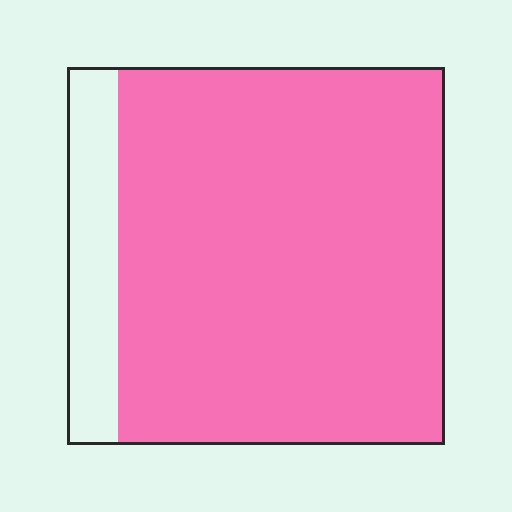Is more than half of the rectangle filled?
Yes.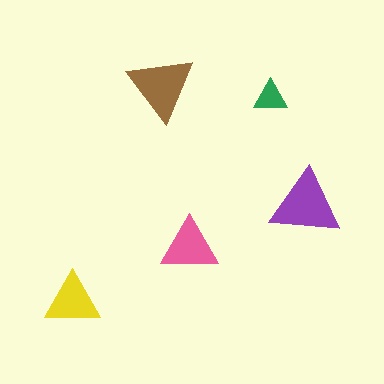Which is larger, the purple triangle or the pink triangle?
The purple one.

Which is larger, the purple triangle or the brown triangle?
The purple one.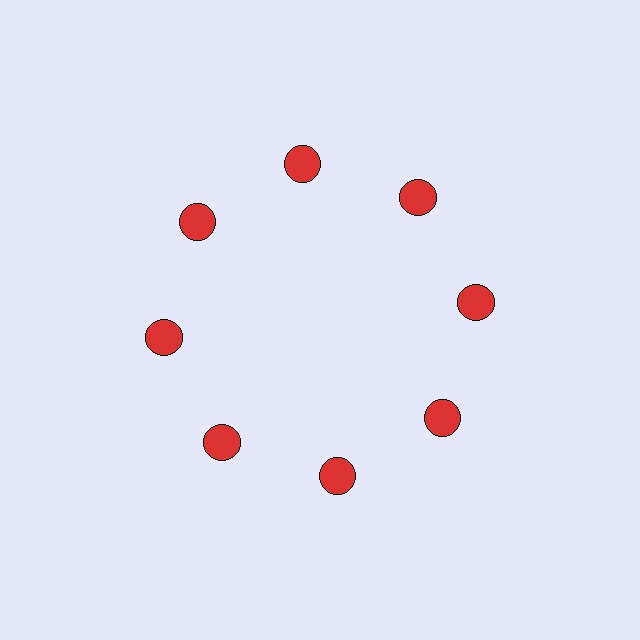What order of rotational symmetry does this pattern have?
This pattern has 8-fold rotational symmetry.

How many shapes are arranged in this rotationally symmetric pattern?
There are 8 shapes, arranged in 8 groups of 1.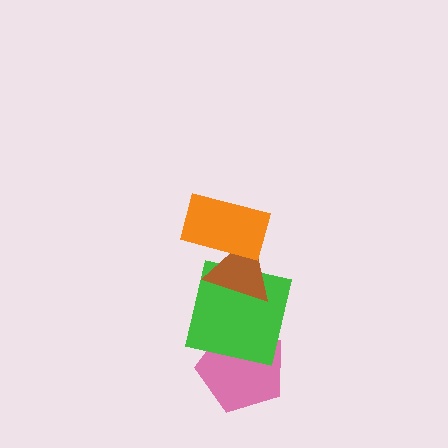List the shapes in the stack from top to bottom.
From top to bottom: the orange rectangle, the brown triangle, the green square, the pink pentagon.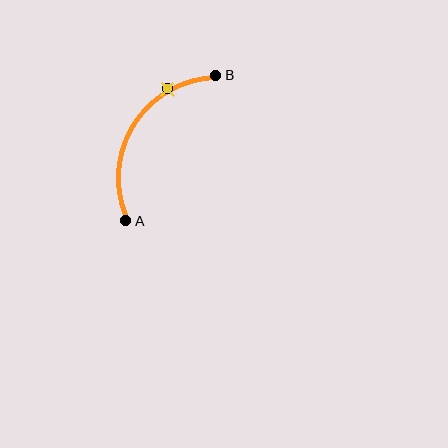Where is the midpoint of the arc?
The arc midpoint is the point on the curve farthest from the straight line joining A and B. It sits to the left of that line.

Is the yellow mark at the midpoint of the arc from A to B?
No. The yellow mark lies on the arc but is closer to endpoint B. The arc midpoint would be at the point on the curve equidistant along the arc from both A and B.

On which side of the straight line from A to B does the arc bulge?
The arc bulges to the left of the straight line connecting A and B.